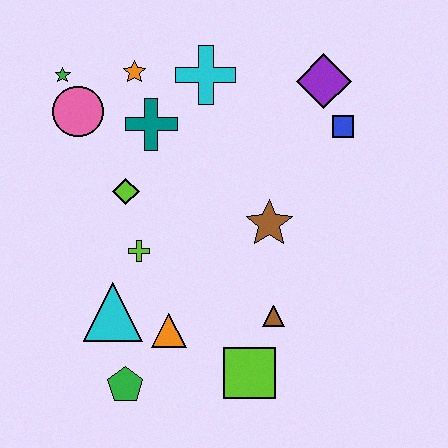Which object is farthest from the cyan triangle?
The purple diamond is farthest from the cyan triangle.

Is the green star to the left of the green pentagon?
Yes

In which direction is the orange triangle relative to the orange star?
The orange triangle is below the orange star.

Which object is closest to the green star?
The pink circle is closest to the green star.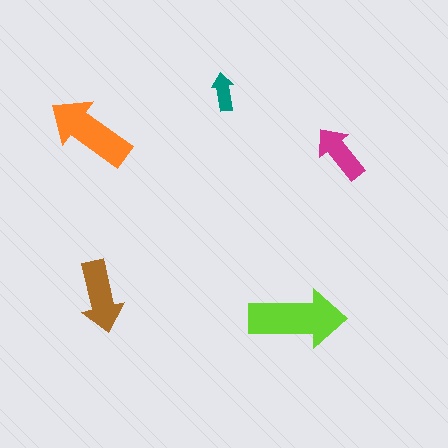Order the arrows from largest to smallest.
the lime one, the orange one, the brown one, the magenta one, the teal one.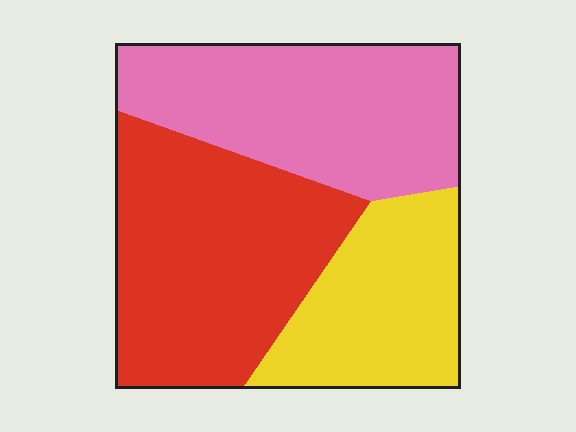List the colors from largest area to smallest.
From largest to smallest: red, pink, yellow.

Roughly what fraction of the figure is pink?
Pink takes up between a third and a half of the figure.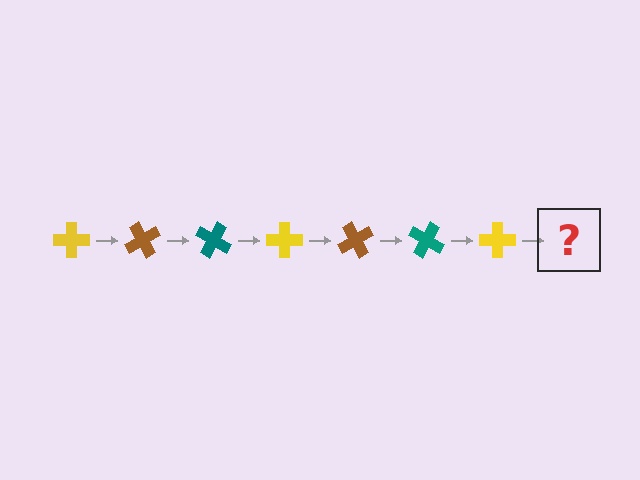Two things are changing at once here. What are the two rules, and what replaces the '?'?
The two rules are that it rotates 60 degrees each step and the color cycles through yellow, brown, and teal. The '?' should be a brown cross, rotated 420 degrees from the start.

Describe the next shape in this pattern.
It should be a brown cross, rotated 420 degrees from the start.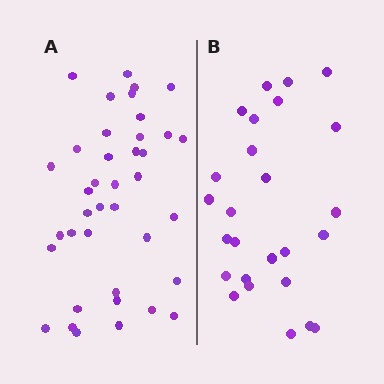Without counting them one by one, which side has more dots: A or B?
Region A (the left region) has more dots.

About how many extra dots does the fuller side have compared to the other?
Region A has approximately 15 more dots than region B.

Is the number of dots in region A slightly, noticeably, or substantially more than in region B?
Region A has substantially more. The ratio is roughly 1.5 to 1.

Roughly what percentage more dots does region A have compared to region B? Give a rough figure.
About 50% more.